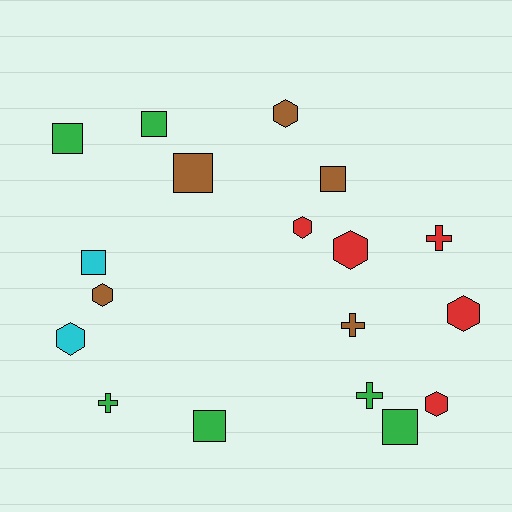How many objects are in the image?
There are 18 objects.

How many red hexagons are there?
There are 4 red hexagons.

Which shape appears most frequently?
Square, with 7 objects.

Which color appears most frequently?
Green, with 6 objects.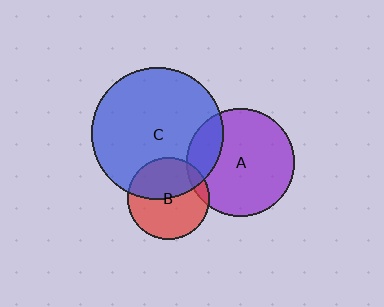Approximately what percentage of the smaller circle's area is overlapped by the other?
Approximately 10%.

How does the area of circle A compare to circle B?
Approximately 1.7 times.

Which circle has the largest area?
Circle C (blue).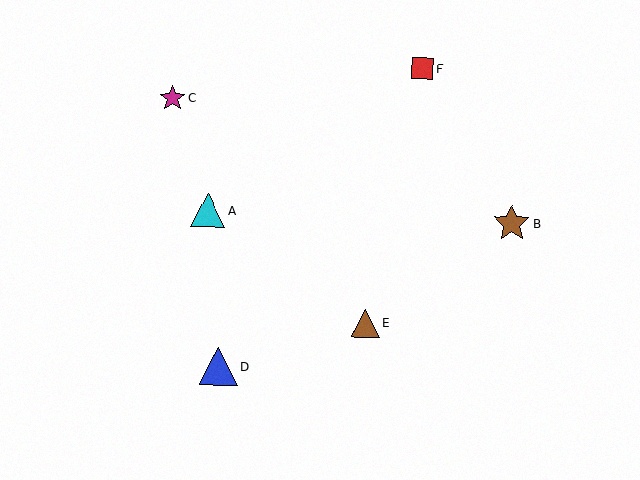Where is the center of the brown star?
The center of the brown star is at (512, 223).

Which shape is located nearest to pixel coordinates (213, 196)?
The cyan triangle (labeled A) at (208, 210) is nearest to that location.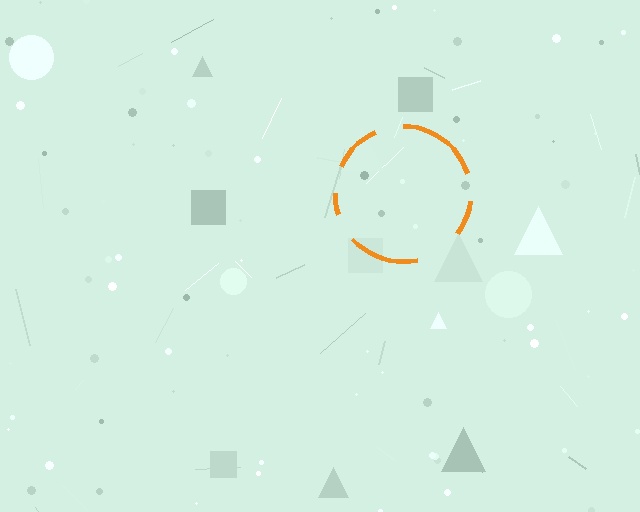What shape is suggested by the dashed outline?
The dashed outline suggests a circle.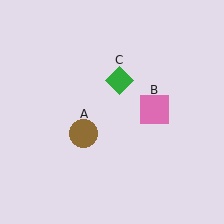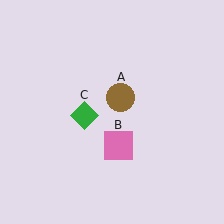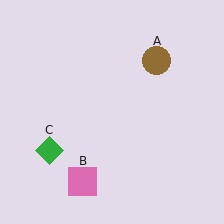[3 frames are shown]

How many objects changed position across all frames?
3 objects changed position: brown circle (object A), pink square (object B), green diamond (object C).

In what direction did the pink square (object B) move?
The pink square (object B) moved down and to the left.